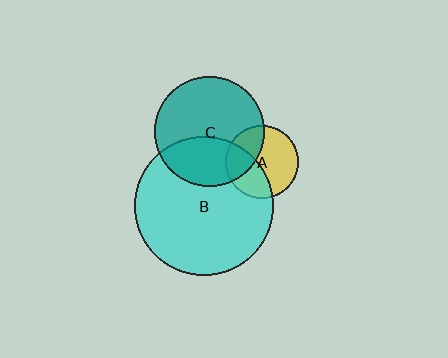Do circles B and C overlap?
Yes.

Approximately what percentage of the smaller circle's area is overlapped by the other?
Approximately 35%.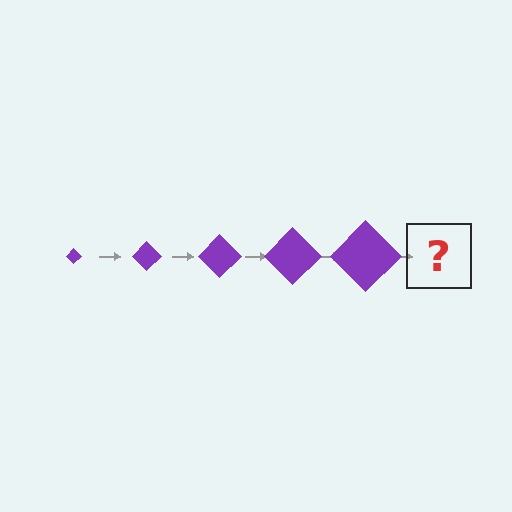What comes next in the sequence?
The next element should be a purple diamond, larger than the previous one.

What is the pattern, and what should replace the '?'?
The pattern is that the diamond gets progressively larger each step. The '?' should be a purple diamond, larger than the previous one.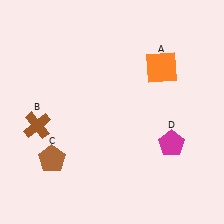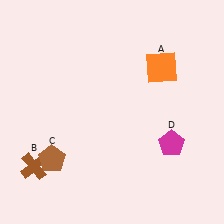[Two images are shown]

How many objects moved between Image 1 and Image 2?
1 object moved between the two images.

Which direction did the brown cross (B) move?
The brown cross (B) moved down.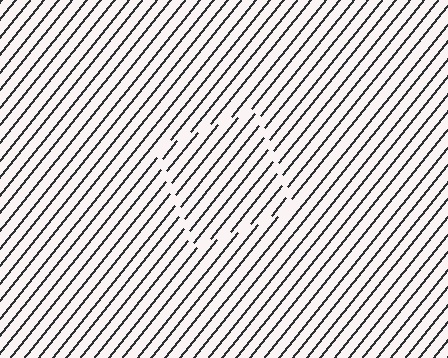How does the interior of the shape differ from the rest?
The interior of the shape contains the same grating, shifted by half a period — the contour is defined by the phase discontinuity where line-ends from the inner and outer gratings abut.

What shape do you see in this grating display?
An illusory square. The interior of the shape contains the same grating, shifted by half a period — the contour is defined by the phase discontinuity where line-ends from the inner and outer gratings abut.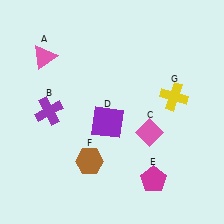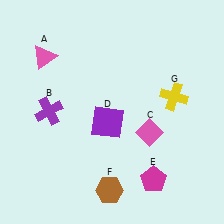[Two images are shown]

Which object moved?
The brown hexagon (F) moved down.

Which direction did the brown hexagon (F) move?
The brown hexagon (F) moved down.